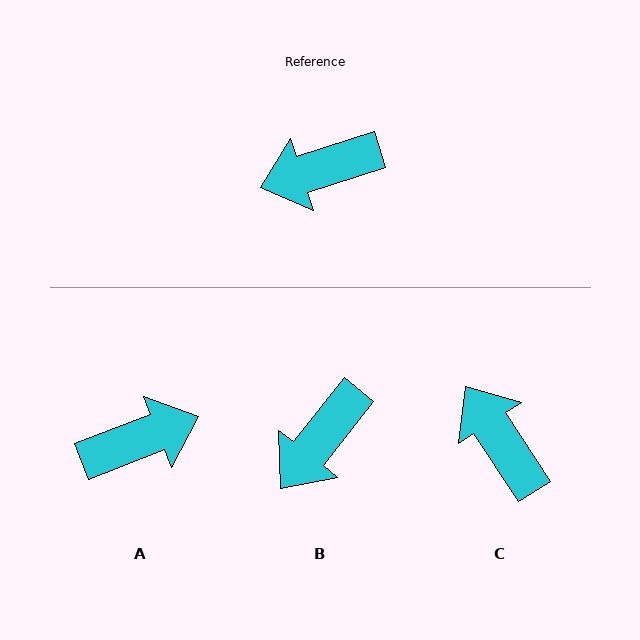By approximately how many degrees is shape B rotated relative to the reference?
Approximately 34 degrees counter-clockwise.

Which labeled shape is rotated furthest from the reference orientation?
A, about 176 degrees away.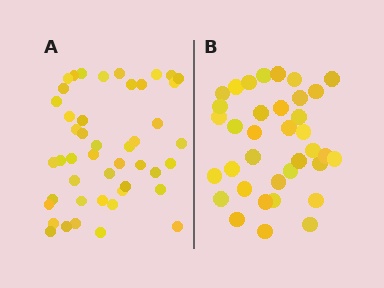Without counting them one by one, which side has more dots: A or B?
Region A (the left region) has more dots.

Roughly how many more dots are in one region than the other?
Region A has roughly 10 or so more dots than region B.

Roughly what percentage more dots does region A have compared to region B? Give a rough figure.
About 30% more.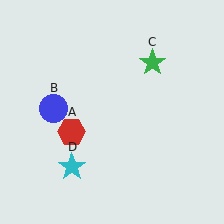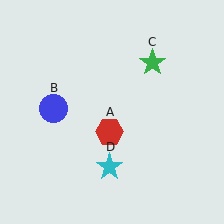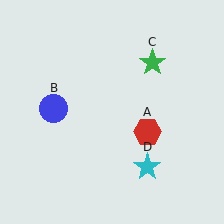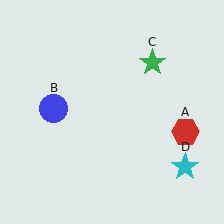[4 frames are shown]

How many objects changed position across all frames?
2 objects changed position: red hexagon (object A), cyan star (object D).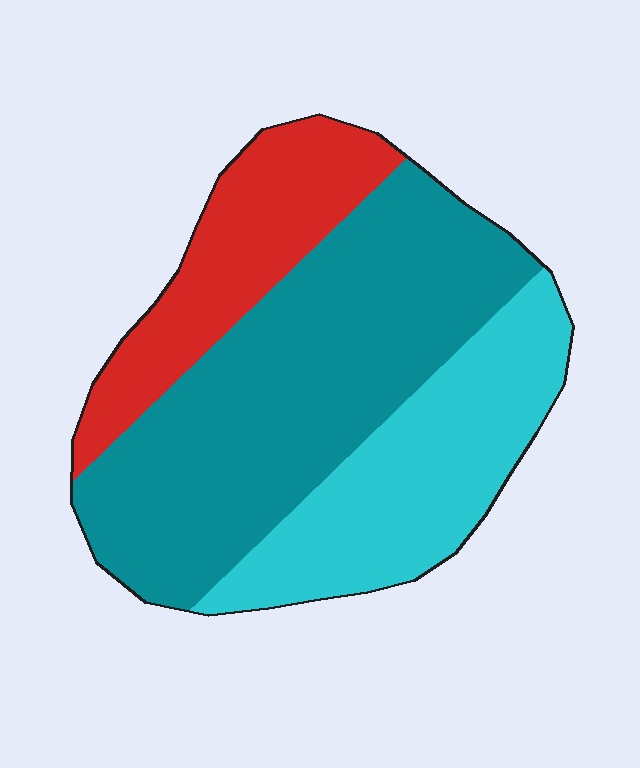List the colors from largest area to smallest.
From largest to smallest: teal, cyan, red.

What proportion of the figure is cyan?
Cyan covers around 30% of the figure.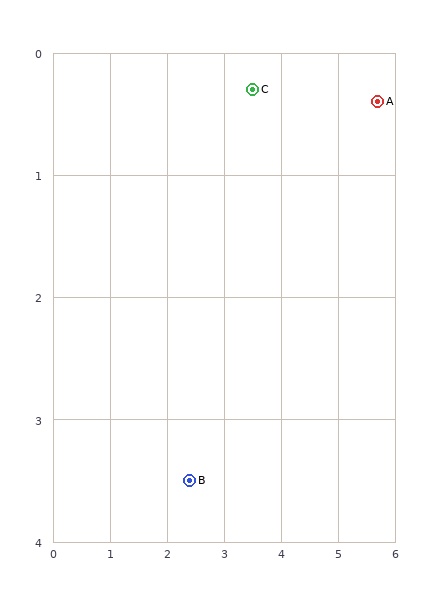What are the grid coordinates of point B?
Point B is at approximately (2.4, 3.5).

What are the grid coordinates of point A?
Point A is at approximately (5.7, 0.4).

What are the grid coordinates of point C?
Point C is at approximately (3.5, 0.3).